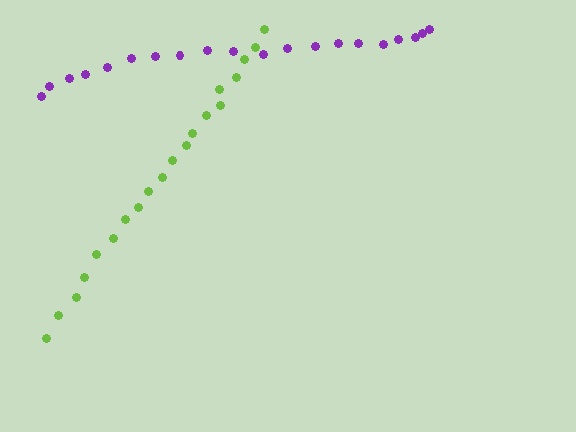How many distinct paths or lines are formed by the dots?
There are 2 distinct paths.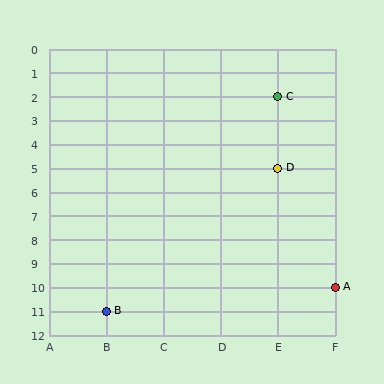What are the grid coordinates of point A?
Point A is at grid coordinates (F, 10).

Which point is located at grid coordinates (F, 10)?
Point A is at (F, 10).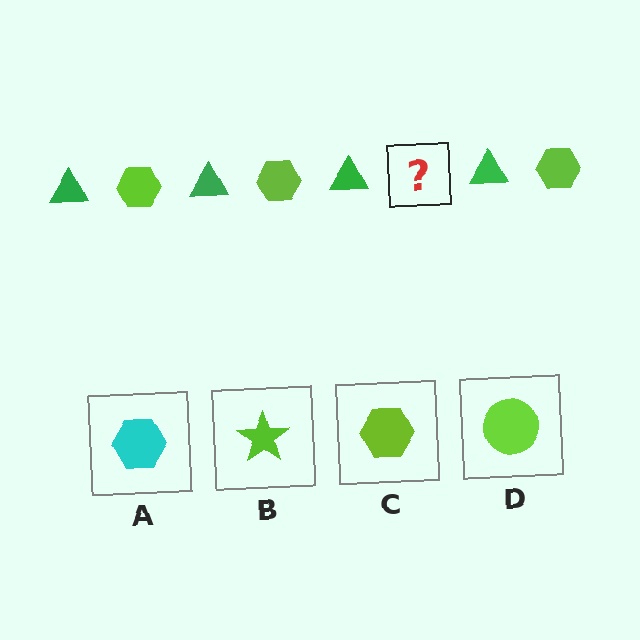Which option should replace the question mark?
Option C.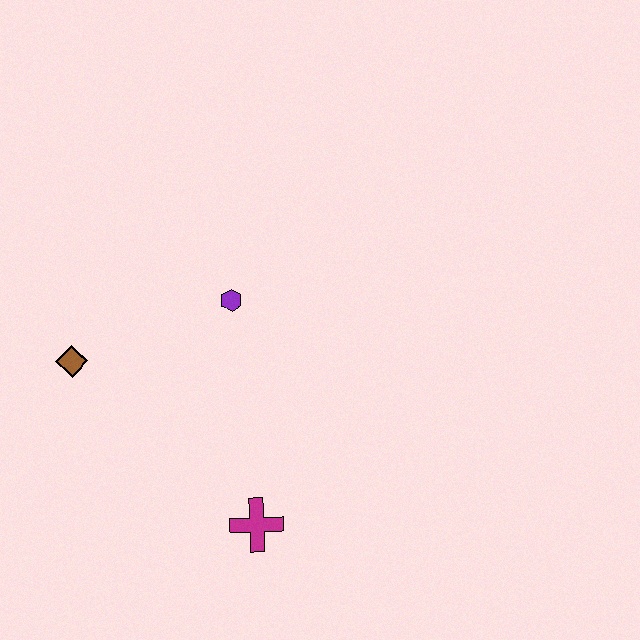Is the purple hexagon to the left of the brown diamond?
No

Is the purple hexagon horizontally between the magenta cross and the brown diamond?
Yes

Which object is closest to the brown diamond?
The purple hexagon is closest to the brown diamond.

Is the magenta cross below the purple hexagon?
Yes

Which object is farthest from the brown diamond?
The magenta cross is farthest from the brown diamond.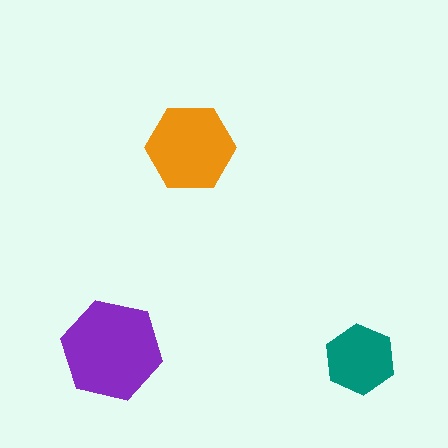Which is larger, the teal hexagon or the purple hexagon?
The purple one.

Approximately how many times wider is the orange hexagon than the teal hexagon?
About 1.5 times wider.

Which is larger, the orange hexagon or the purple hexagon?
The purple one.